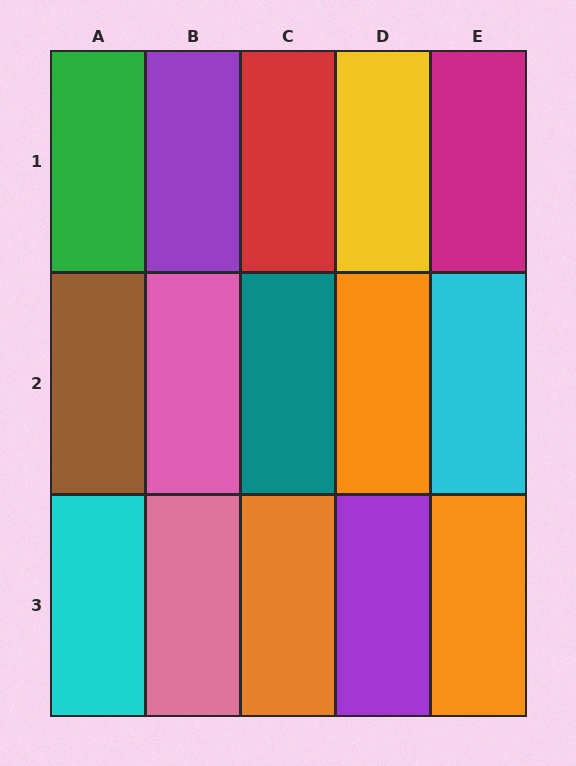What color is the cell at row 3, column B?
Pink.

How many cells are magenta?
1 cell is magenta.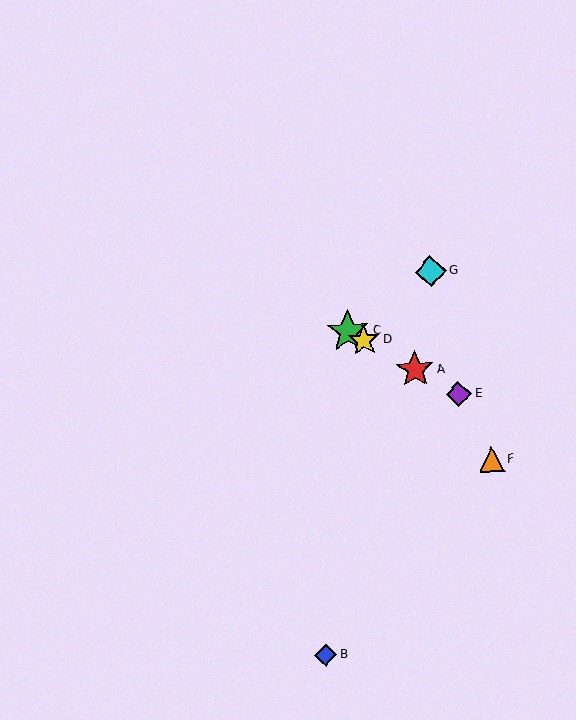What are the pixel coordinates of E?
Object E is at (459, 394).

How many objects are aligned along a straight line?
4 objects (A, C, D, E) are aligned along a straight line.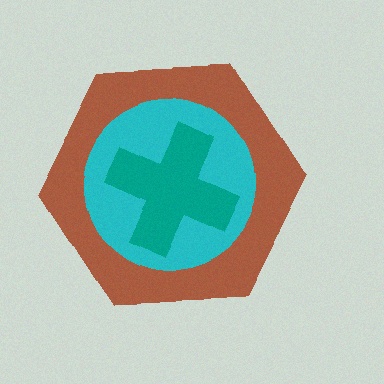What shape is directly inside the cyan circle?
The teal cross.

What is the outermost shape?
The brown hexagon.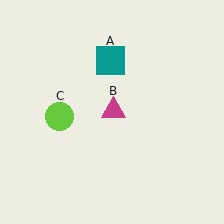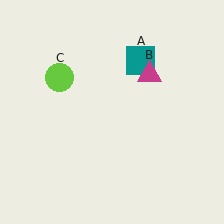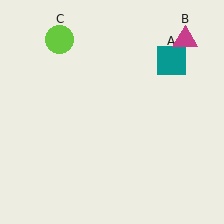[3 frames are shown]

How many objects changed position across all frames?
3 objects changed position: teal square (object A), magenta triangle (object B), lime circle (object C).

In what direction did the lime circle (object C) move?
The lime circle (object C) moved up.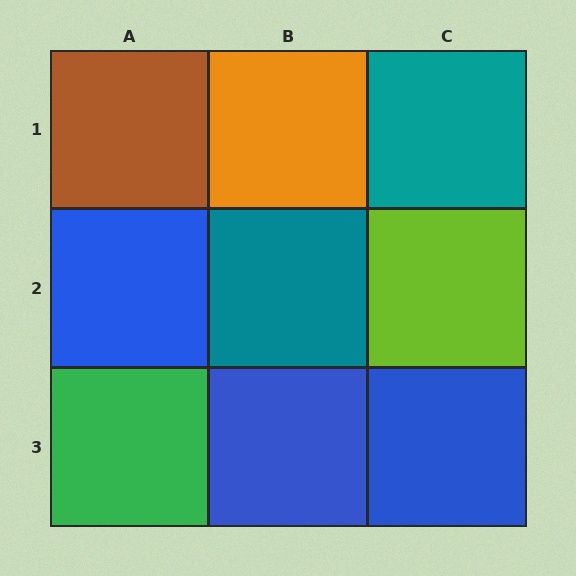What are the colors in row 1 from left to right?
Brown, orange, teal.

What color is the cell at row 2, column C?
Lime.